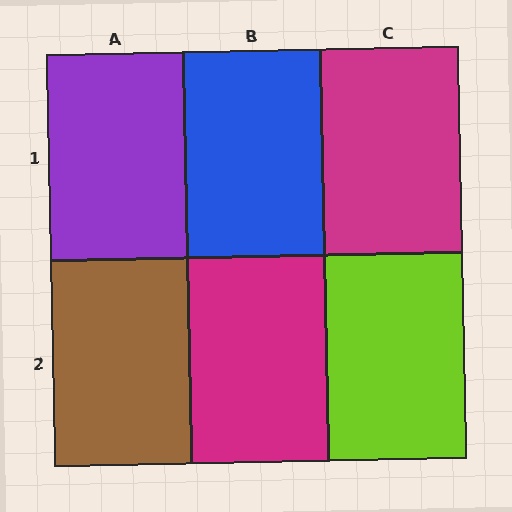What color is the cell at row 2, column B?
Magenta.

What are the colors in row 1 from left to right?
Purple, blue, magenta.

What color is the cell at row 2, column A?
Brown.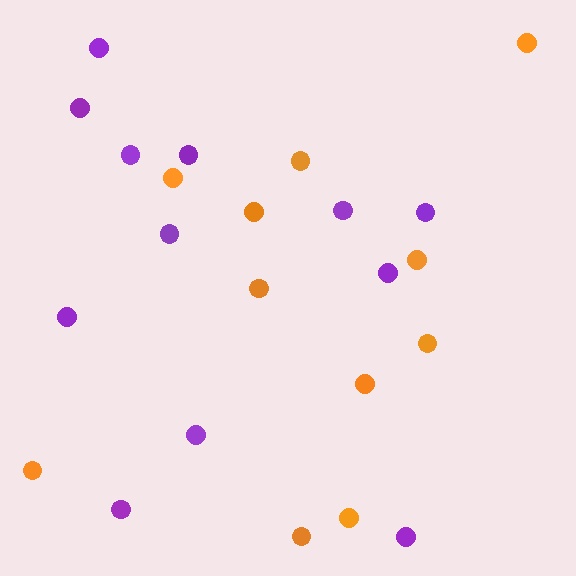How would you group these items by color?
There are 2 groups: one group of orange circles (11) and one group of purple circles (12).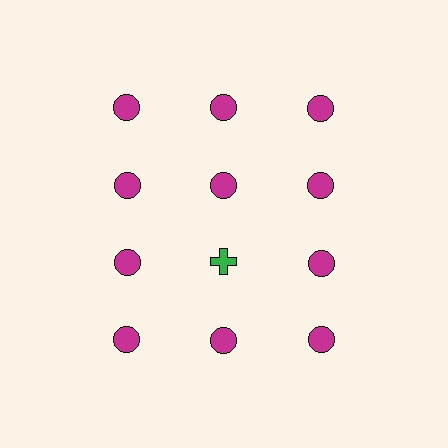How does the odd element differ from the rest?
It differs in both color (green instead of magenta) and shape (cross instead of circle).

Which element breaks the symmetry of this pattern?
The green cross in the third row, second from left column breaks the symmetry. All other shapes are magenta circles.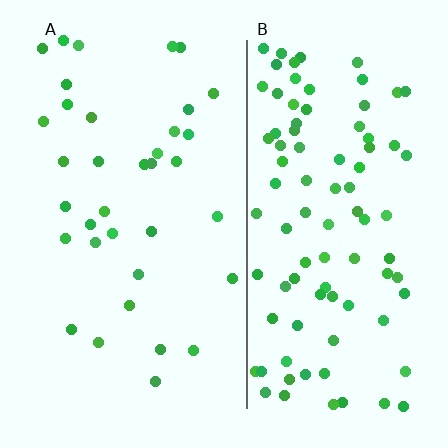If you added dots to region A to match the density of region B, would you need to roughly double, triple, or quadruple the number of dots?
Approximately triple.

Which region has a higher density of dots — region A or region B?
B (the right).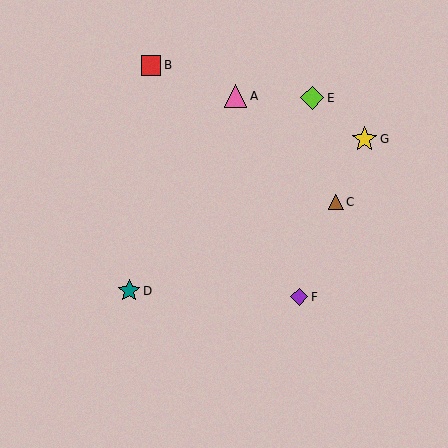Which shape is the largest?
The yellow star (labeled G) is the largest.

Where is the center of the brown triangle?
The center of the brown triangle is at (336, 202).